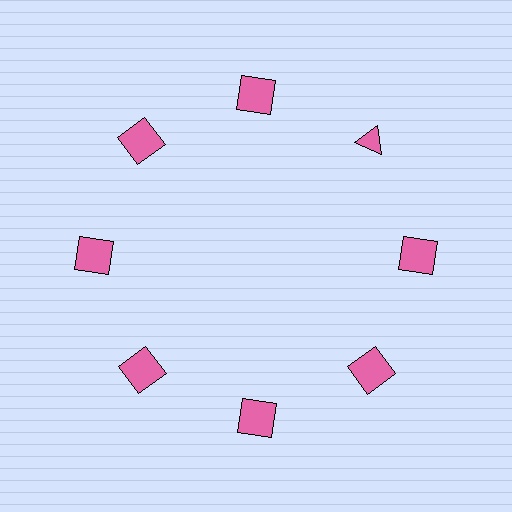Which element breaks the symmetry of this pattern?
The pink triangle at roughly the 2 o'clock position breaks the symmetry. All other shapes are pink squares.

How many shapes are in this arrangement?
There are 8 shapes arranged in a ring pattern.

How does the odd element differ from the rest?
It has a different shape: triangle instead of square.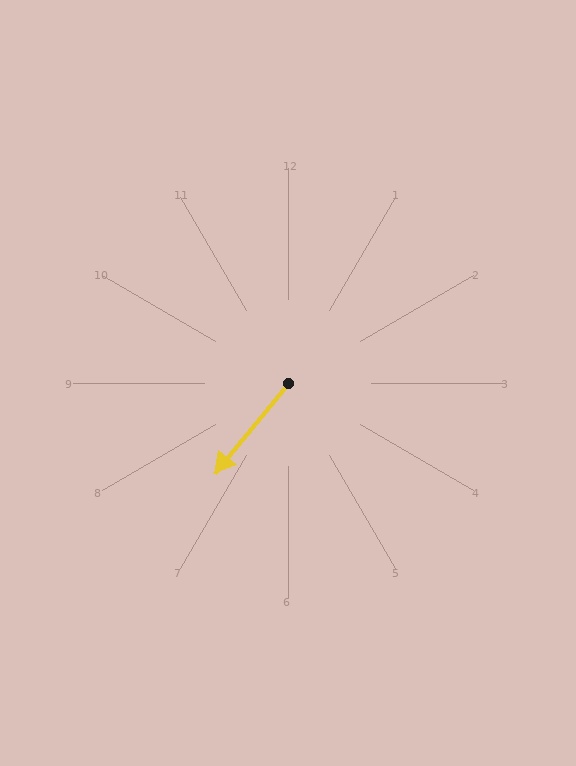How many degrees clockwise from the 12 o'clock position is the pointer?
Approximately 219 degrees.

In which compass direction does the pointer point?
Southwest.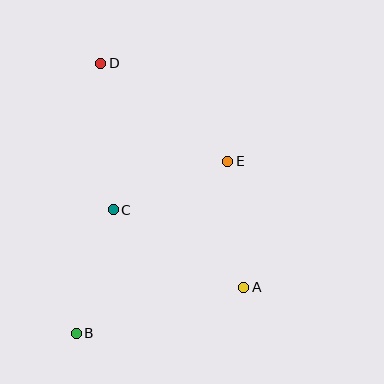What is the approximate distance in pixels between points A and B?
The distance between A and B is approximately 174 pixels.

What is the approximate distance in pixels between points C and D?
The distance between C and D is approximately 147 pixels.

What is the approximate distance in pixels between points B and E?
The distance between B and E is approximately 230 pixels.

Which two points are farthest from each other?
Points B and D are farthest from each other.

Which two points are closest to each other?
Points C and E are closest to each other.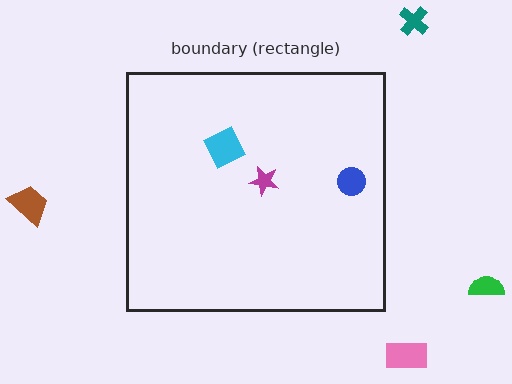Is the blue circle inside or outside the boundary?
Inside.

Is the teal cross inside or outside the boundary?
Outside.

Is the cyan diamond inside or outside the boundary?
Inside.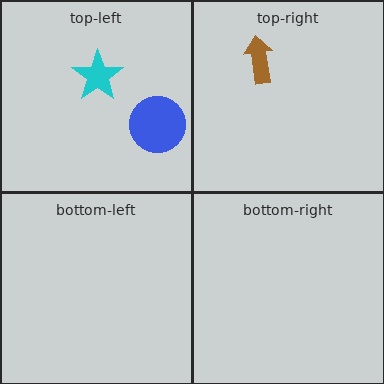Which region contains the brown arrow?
The top-right region.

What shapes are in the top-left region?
The cyan star, the blue circle.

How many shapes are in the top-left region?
2.